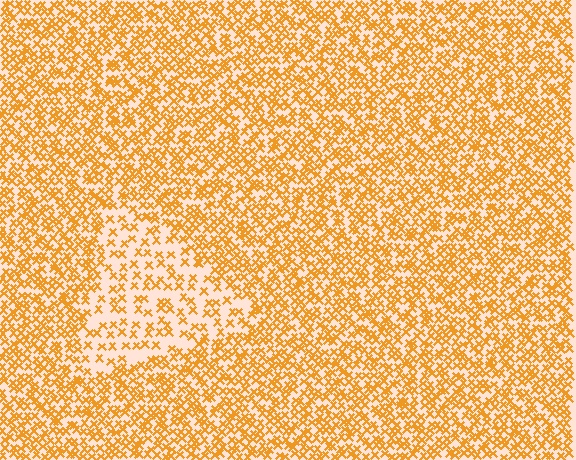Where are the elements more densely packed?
The elements are more densely packed outside the triangle boundary.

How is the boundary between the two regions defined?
The boundary is defined by a change in element density (approximately 2.1x ratio). All elements are the same color, size, and shape.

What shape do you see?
I see a triangle.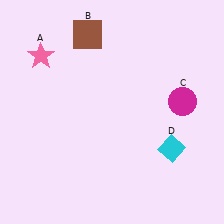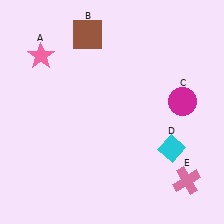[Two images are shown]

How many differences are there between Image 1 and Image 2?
There is 1 difference between the two images.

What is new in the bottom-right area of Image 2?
A pink cross (E) was added in the bottom-right area of Image 2.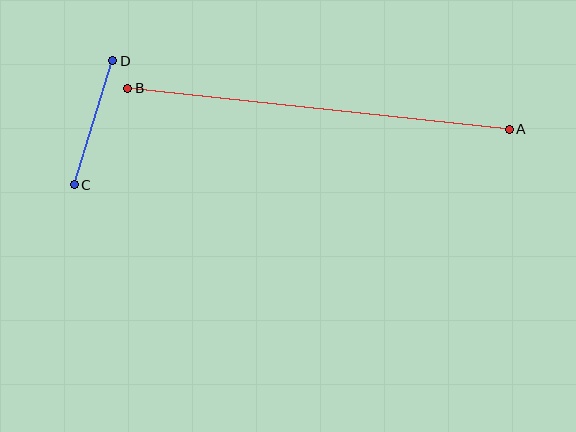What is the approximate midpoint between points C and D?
The midpoint is at approximately (93, 123) pixels.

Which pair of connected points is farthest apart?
Points A and B are farthest apart.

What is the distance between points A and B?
The distance is approximately 384 pixels.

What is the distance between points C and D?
The distance is approximately 130 pixels.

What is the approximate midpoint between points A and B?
The midpoint is at approximately (318, 109) pixels.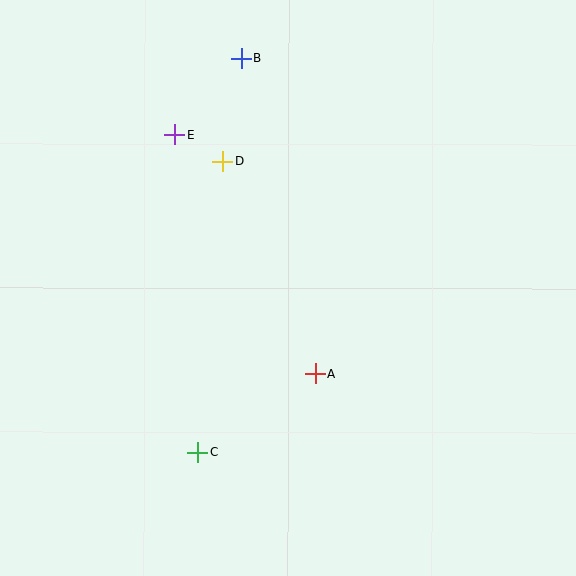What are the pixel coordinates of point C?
Point C is at (197, 452).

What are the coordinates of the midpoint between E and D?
The midpoint between E and D is at (199, 148).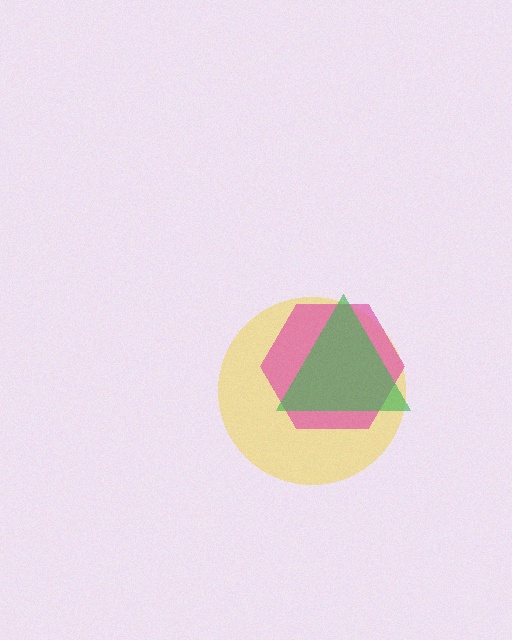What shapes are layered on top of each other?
The layered shapes are: a yellow circle, a pink hexagon, a green triangle.